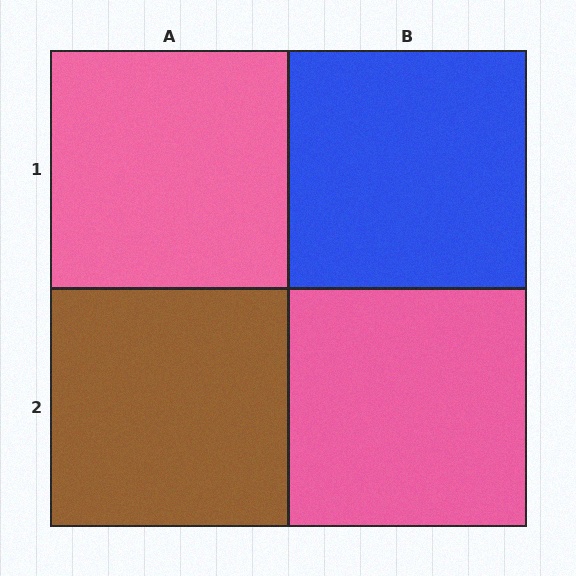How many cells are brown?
1 cell is brown.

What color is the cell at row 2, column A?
Brown.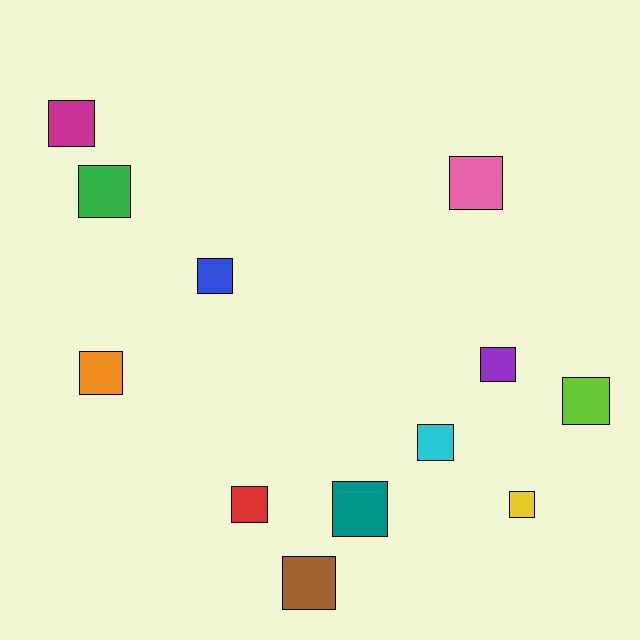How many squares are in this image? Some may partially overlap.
There are 12 squares.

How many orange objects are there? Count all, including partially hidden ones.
There is 1 orange object.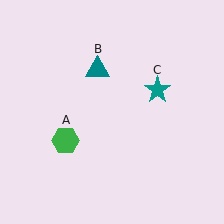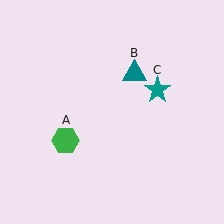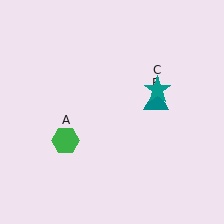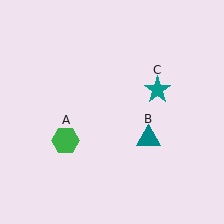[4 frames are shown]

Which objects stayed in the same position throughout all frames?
Green hexagon (object A) and teal star (object C) remained stationary.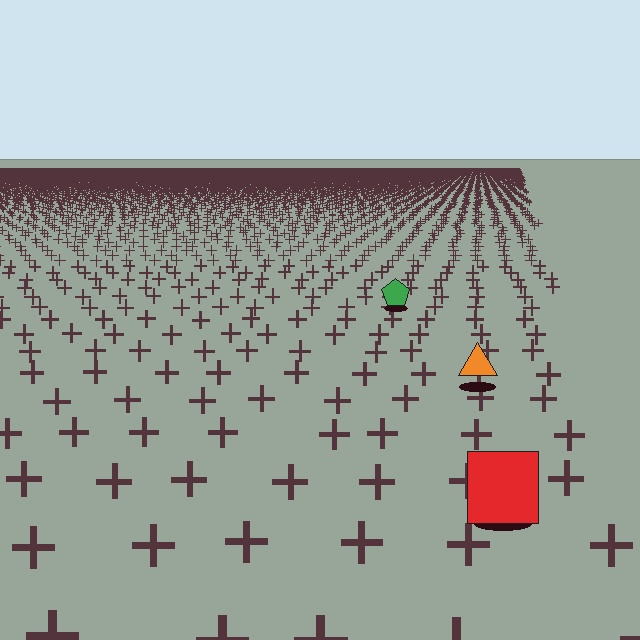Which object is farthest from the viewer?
The green pentagon is farthest from the viewer. It appears smaller and the ground texture around it is denser.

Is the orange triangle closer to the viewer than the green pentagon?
Yes. The orange triangle is closer — you can tell from the texture gradient: the ground texture is coarser near it.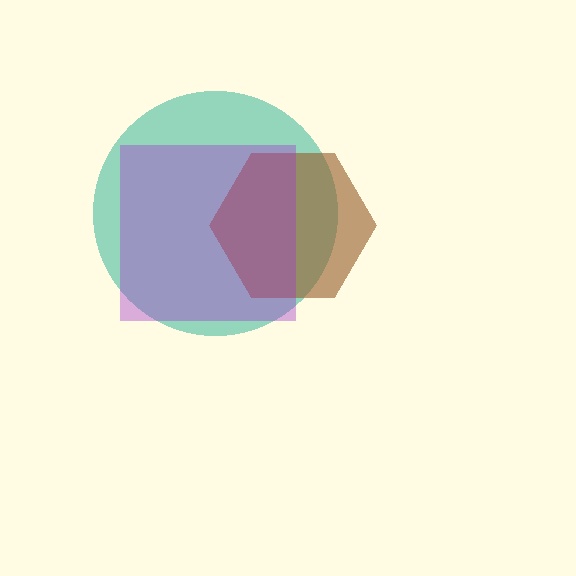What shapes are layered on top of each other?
The layered shapes are: a teal circle, a brown hexagon, a purple square.